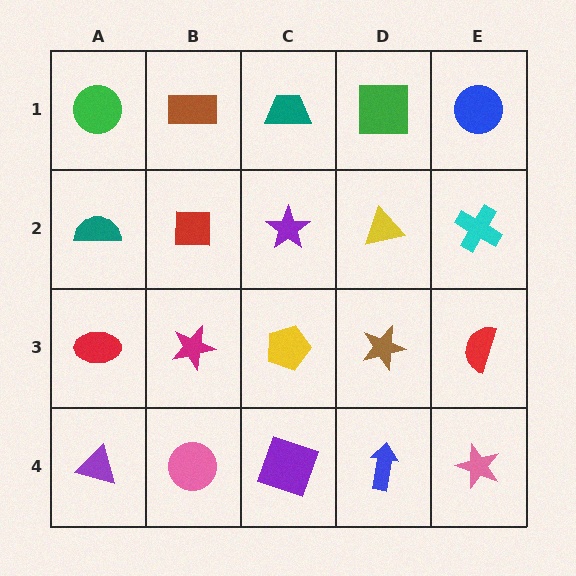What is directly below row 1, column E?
A cyan cross.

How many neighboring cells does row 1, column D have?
3.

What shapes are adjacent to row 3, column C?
A purple star (row 2, column C), a purple square (row 4, column C), a magenta star (row 3, column B), a brown star (row 3, column D).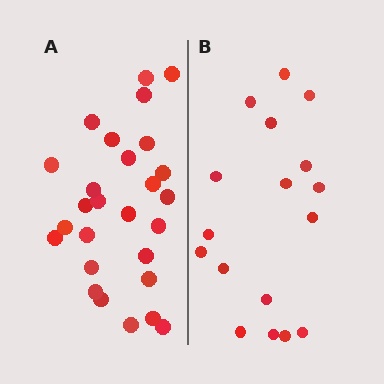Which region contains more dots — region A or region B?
Region A (the left region) has more dots.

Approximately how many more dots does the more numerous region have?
Region A has roughly 10 or so more dots than region B.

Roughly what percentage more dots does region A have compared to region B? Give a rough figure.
About 60% more.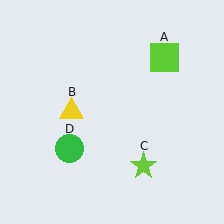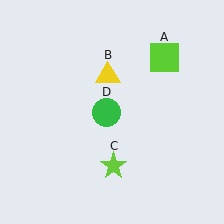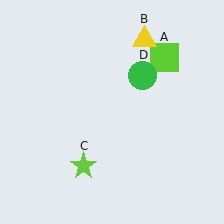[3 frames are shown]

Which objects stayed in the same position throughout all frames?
Lime square (object A) remained stationary.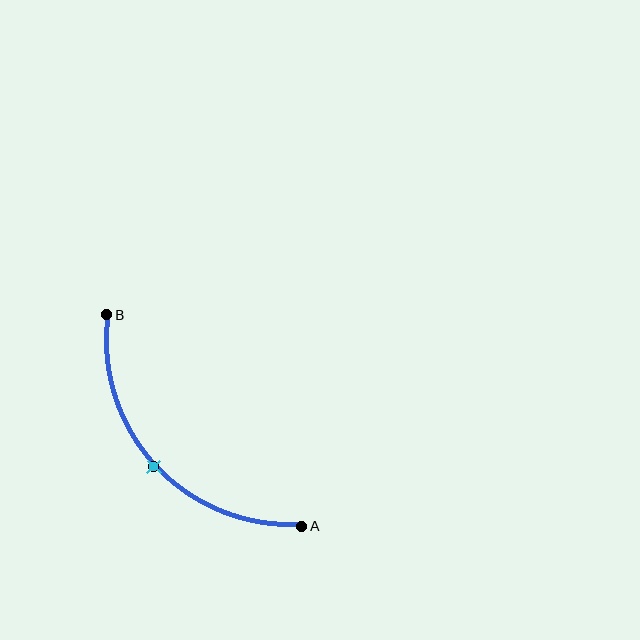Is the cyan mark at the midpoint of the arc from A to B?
Yes. The cyan mark lies on the arc at equal arc-length from both A and B — it is the arc midpoint.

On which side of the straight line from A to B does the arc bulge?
The arc bulges below and to the left of the straight line connecting A and B.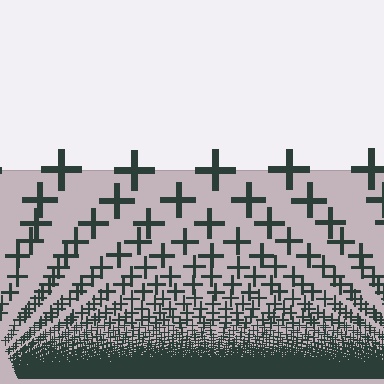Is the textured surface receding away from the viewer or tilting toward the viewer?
The surface appears to tilt toward the viewer. Texture elements get larger and sparser toward the top.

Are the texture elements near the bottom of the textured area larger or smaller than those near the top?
Smaller. The gradient is inverted — elements near the bottom are smaller and denser.